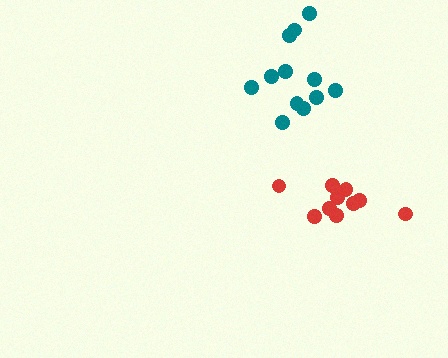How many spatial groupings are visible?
There are 2 spatial groupings.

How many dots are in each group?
Group 1: 12 dots, Group 2: 10 dots (22 total).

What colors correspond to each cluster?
The clusters are colored: teal, red.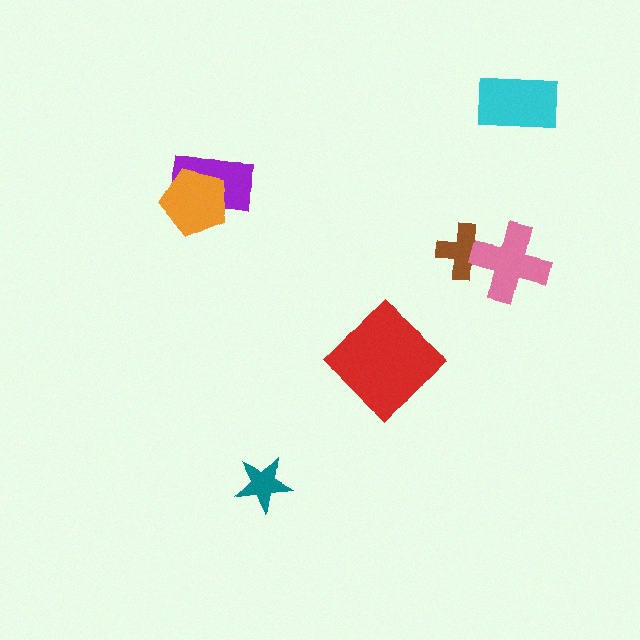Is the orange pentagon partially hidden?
No, no other shape covers it.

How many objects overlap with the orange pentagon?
1 object overlaps with the orange pentagon.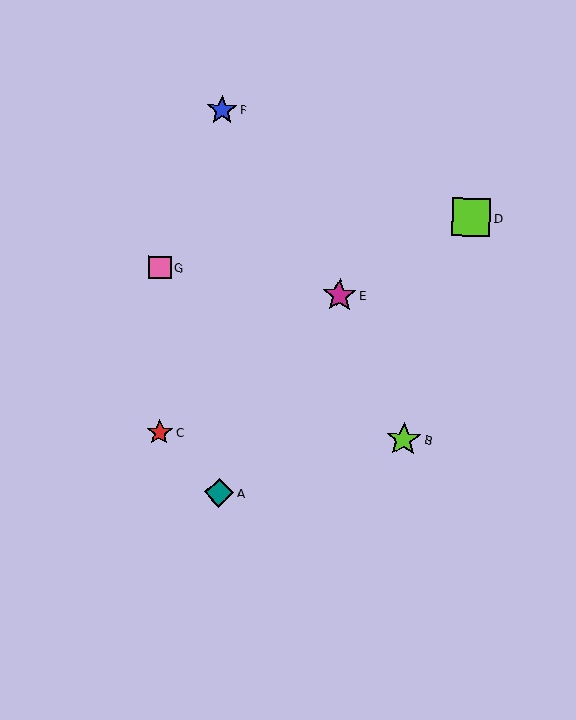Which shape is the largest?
The lime square (labeled D) is the largest.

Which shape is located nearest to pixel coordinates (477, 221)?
The lime square (labeled D) at (471, 218) is nearest to that location.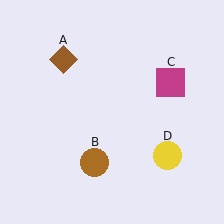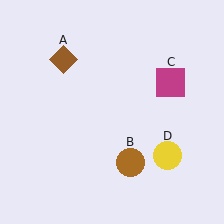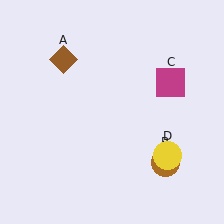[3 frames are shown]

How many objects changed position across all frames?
1 object changed position: brown circle (object B).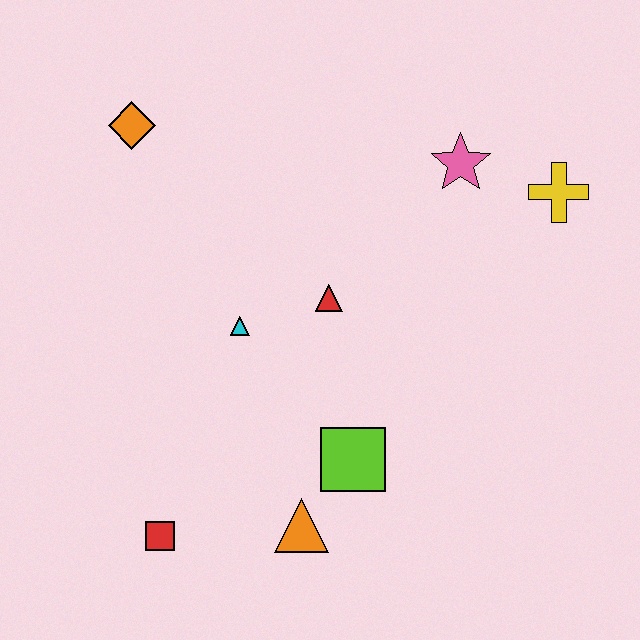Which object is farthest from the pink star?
The red square is farthest from the pink star.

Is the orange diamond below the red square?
No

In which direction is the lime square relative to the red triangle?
The lime square is below the red triangle.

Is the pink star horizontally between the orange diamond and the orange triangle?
No